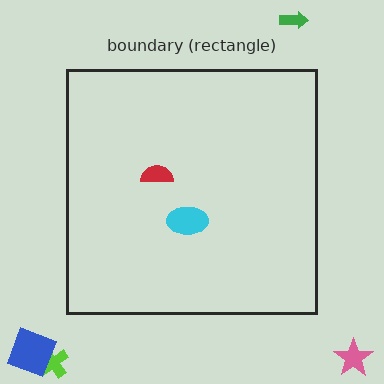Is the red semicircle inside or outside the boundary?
Inside.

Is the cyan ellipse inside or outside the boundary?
Inside.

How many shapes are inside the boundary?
2 inside, 4 outside.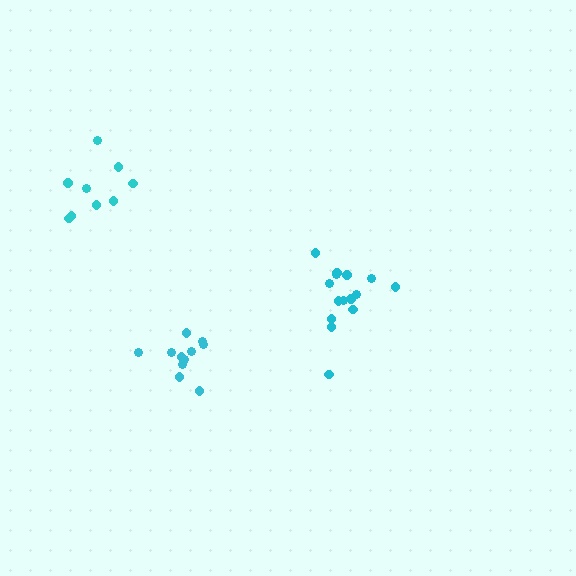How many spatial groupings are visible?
There are 3 spatial groupings.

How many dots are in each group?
Group 1: 9 dots, Group 2: 15 dots, Group 3: 11 dots (35 total).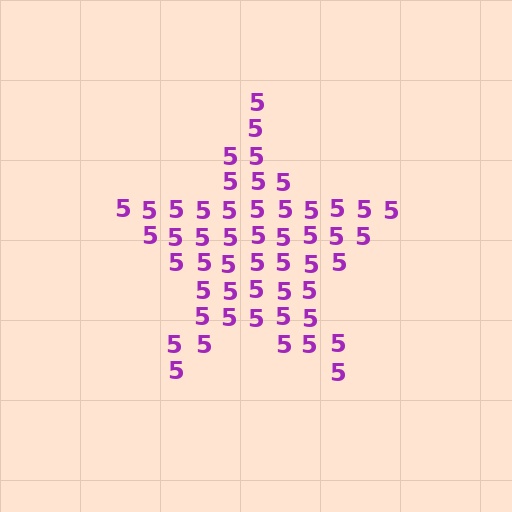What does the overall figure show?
The overall figure shows a star.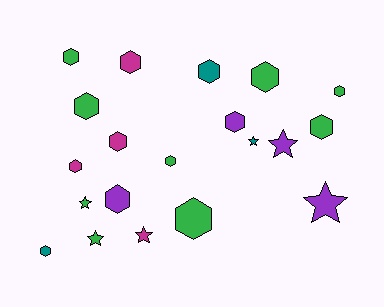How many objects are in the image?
There are 20 objects.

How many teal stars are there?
There is 1 teal star.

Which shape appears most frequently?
Hexagon, with 14 objects.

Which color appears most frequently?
Green, with 9 objects.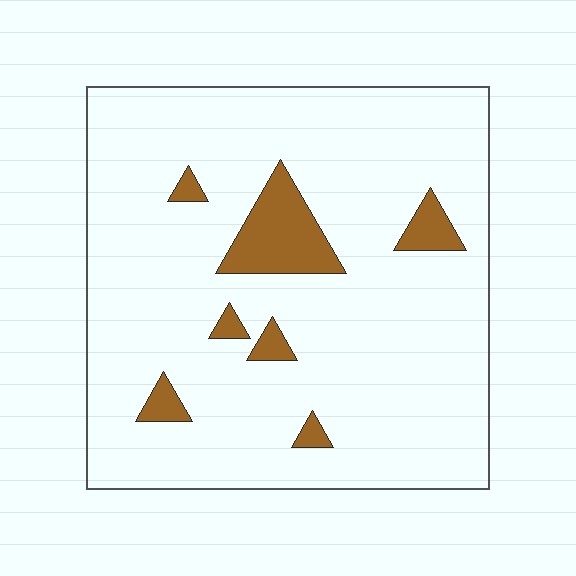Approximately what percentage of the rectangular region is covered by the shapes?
Approximately 10%.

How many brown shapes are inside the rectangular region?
7.